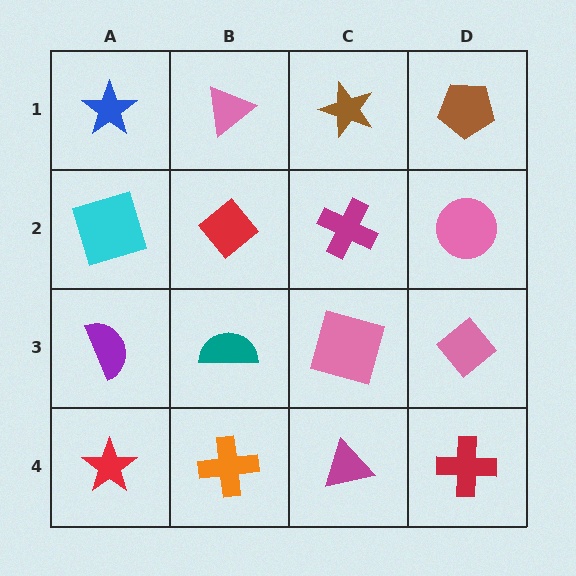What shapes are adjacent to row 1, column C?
A magenta cross (row 2, column C), a pink triangle (row 1, column B), a brown pentagon (row 1, column D).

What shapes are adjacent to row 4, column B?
A teal semicircle (row 3, column B), a red star (row 4, column A), a magenta triangle (row 4, column C).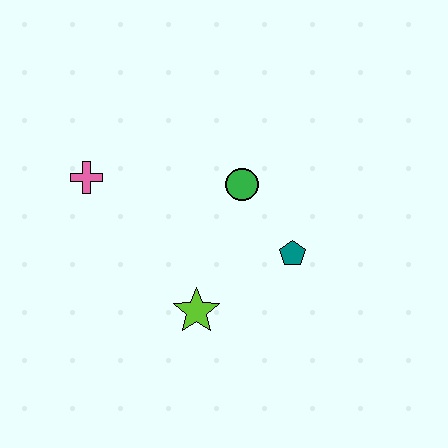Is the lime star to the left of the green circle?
Yes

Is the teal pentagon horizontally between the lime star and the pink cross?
No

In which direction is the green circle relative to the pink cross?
The green circle is to the right of the pink cross.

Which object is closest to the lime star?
The teal pentagon is closest to the lime star.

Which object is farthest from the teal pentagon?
The pink cross is farthest from the teal pentagon.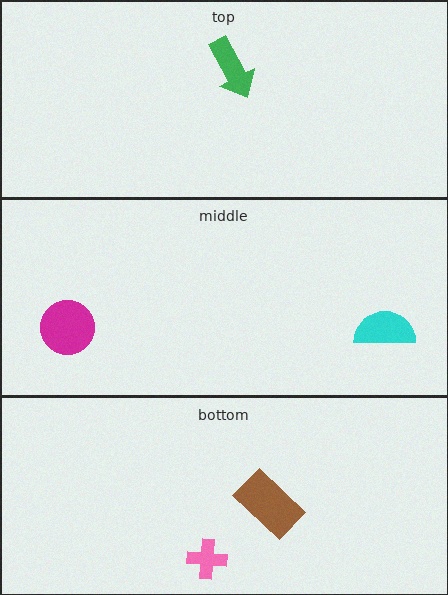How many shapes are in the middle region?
2.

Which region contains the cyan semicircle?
The middle region.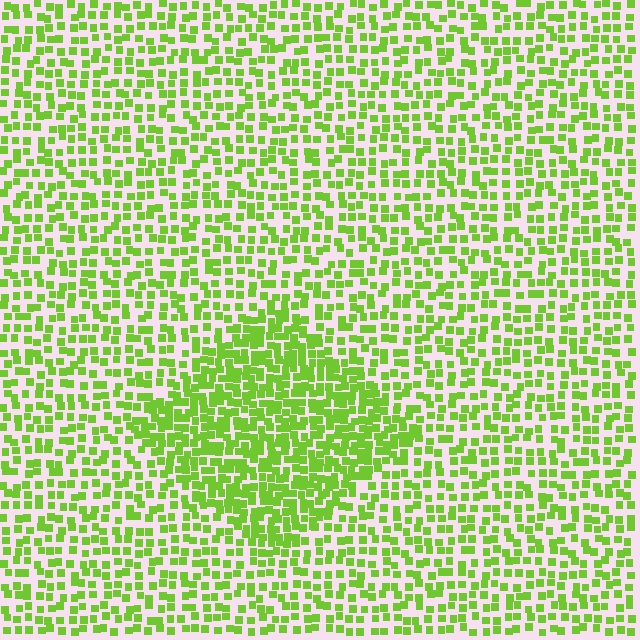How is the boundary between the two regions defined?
The boundary is defined by a change in element density (approximately 1.8x ratio). All elements are the same color, size, and shape.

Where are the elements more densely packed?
The elements are more densely packed inside the diamond boundary.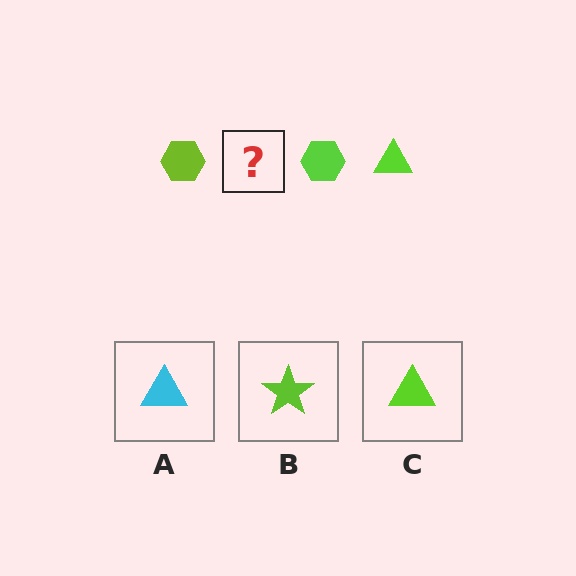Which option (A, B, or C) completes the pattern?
C.